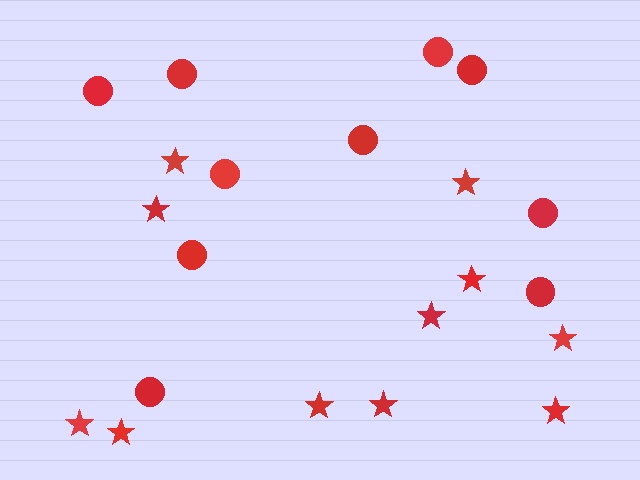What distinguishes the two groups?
There are 2 groups: one group of stars (11) and one group of circles (10).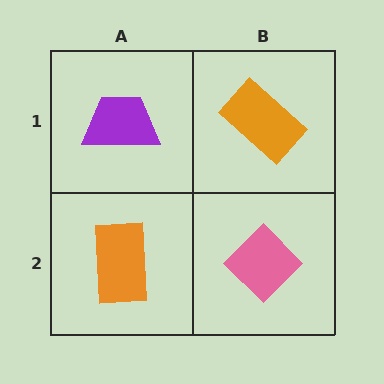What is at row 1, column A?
A purple trapezoid.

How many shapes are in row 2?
2 shapes.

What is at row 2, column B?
A pink diamond.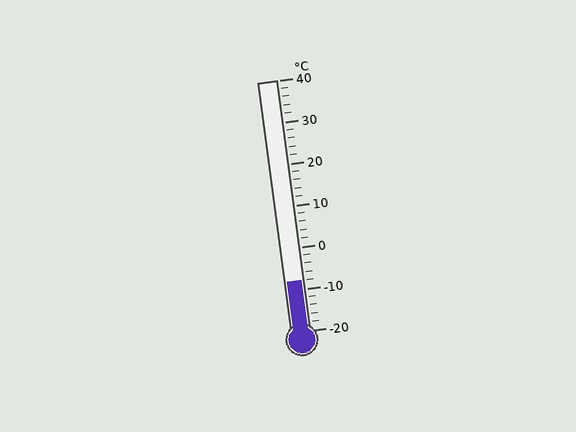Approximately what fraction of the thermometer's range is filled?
The thermometer is filled to approximately 20% of its range.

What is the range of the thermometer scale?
The thermometer scale ranges from -20°C to 40°C.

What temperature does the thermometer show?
The thermometer shows approximately -8°C.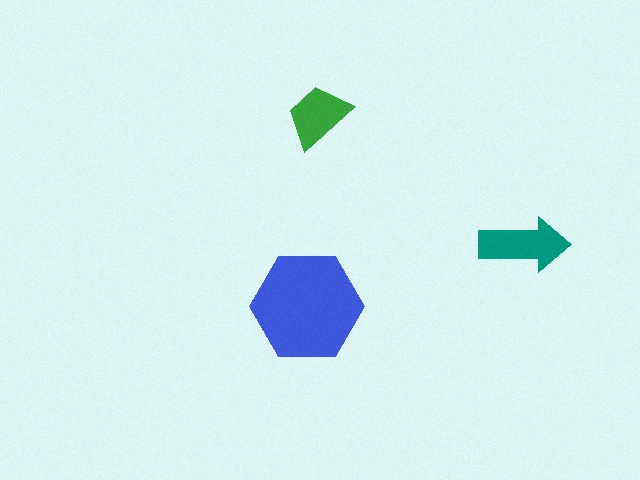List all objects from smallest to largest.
The green trapezoid, the teal arrow, the blue hexagon.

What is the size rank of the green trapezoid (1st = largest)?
3rd.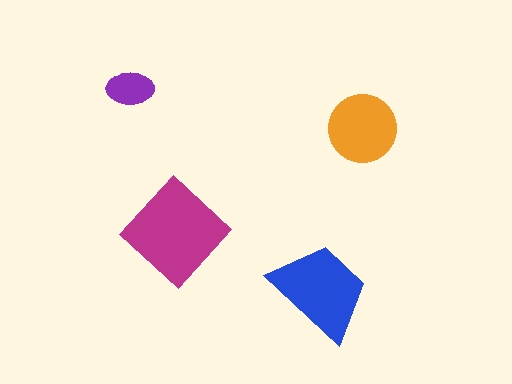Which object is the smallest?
The purple ellipse.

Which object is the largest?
The magenta diamond.